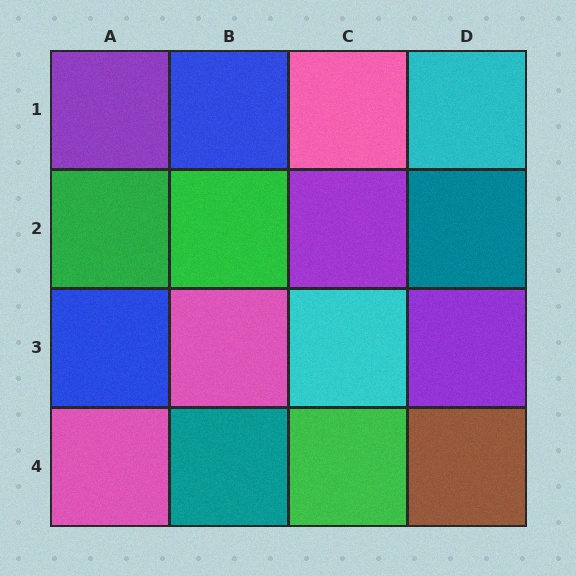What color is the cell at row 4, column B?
Teal.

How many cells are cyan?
2 cells are cyan.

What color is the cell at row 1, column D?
Cyan.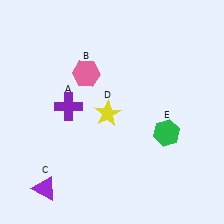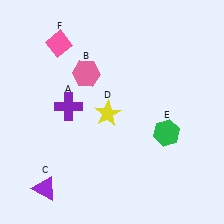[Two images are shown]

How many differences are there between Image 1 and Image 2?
There is 1 difference between the two images.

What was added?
A pink diamond (F) was added in Image 2.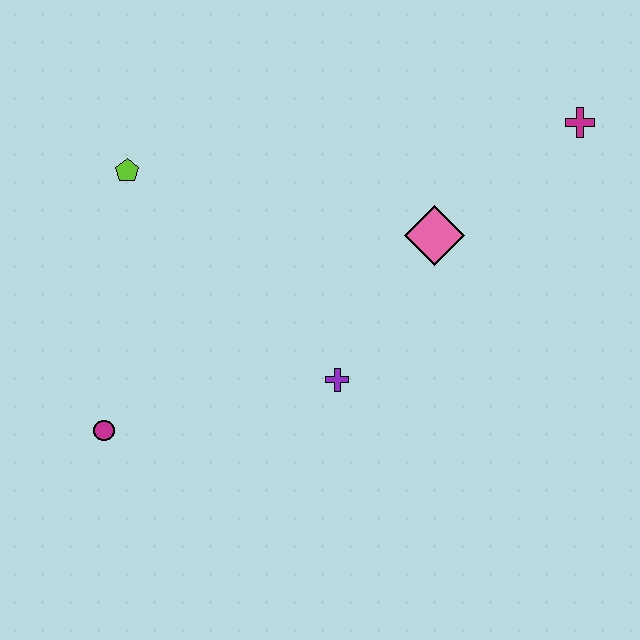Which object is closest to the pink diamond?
The purple cross is closest to the pink diamond.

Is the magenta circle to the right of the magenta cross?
No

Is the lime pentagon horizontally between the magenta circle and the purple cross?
Yes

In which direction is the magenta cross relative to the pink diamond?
The magenta cross is to the right of the pink diamond.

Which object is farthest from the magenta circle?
The magenta cross is farthest from the magenta circle.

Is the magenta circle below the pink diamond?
Yes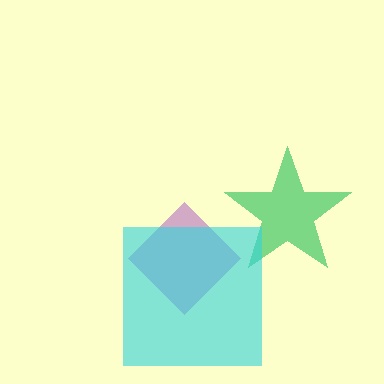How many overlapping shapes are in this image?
There are 3 overlapping shapes in the image.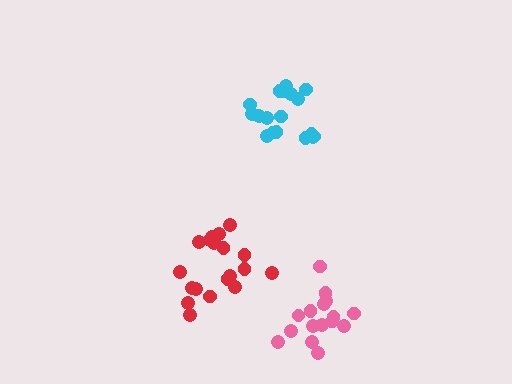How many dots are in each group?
Group 1: 16 dots, Group 2: 19 dots, Group 3: 19 dots (54 total).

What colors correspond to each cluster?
The clusters are colored: pink, red, cyan.